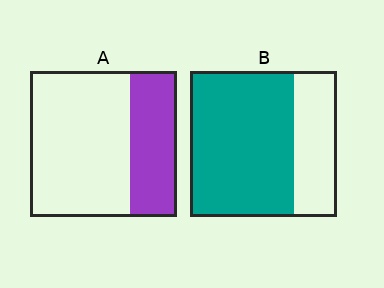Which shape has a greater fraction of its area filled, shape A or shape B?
Shape B.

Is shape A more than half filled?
No.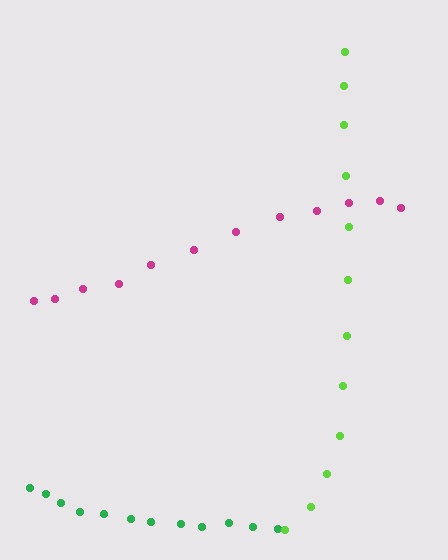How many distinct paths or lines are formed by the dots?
There are 3 distinct paths.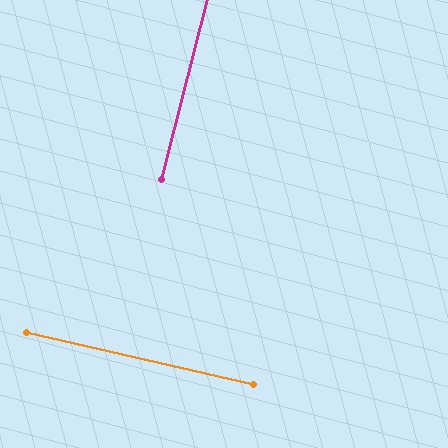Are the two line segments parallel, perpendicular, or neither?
Perpendicular — they meet at approximately 89°.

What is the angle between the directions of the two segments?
Approximately 89 degrees.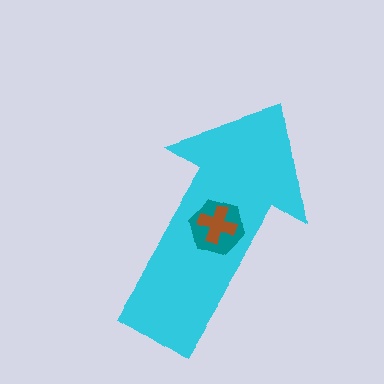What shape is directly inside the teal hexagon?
The brown cross.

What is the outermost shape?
The cyan arrow.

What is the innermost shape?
The brown cross.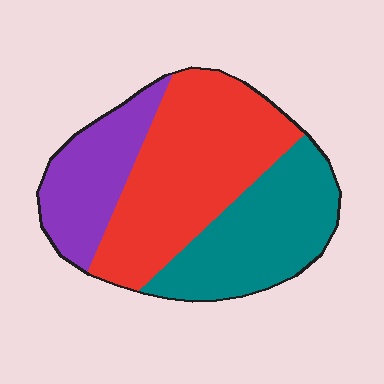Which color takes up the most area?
Red, at roughly 45%.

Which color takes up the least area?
Purple, at roughly 20%.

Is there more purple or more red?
Red.